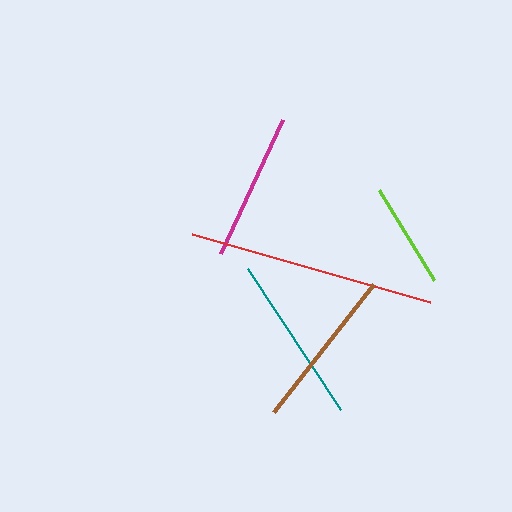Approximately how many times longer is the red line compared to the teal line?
The red line is approximately 1.5 times the length of the teal line.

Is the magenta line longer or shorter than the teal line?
The teal line is longer than the magenta line.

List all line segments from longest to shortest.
From longest to shortest: red, teal, brown, magenta, lime.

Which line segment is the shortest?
The lime line is the shortest at approximately 105 pixels.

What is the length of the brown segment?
The brown segment is approximately 163 pixels long.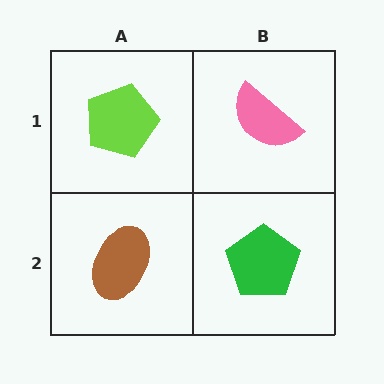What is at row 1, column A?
A lime pentagon.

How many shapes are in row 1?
2 shapes.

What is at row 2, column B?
A green pentagon.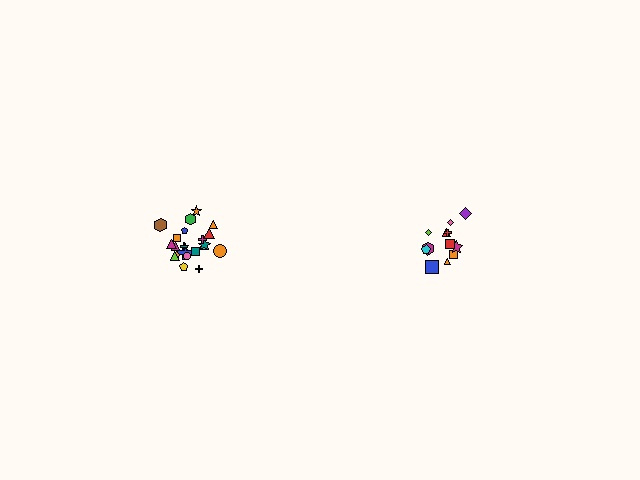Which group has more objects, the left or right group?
The left group.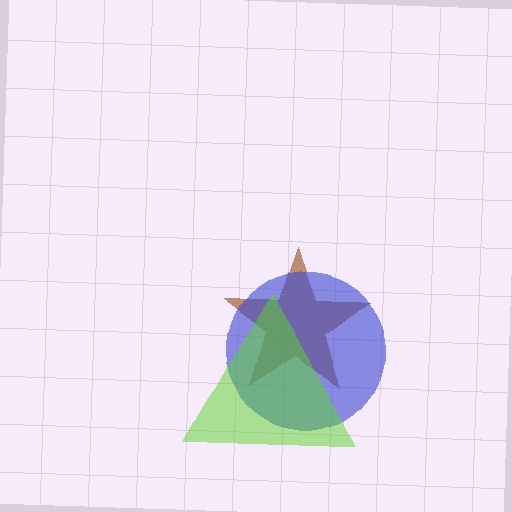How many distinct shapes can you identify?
There are 3 distinct shapes: a brown star, a blue circle, a lime triangle.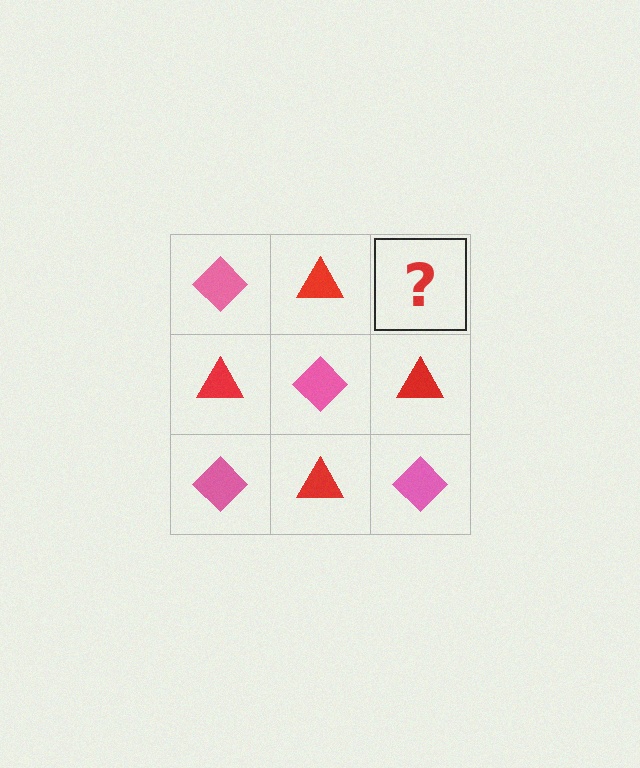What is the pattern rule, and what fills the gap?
The rule is that it alternates pink diamond and red triangle in a checkerboard pattern. The gap should be filled with a pink diamond.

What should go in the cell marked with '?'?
The missing cell should contain a pink diamond.